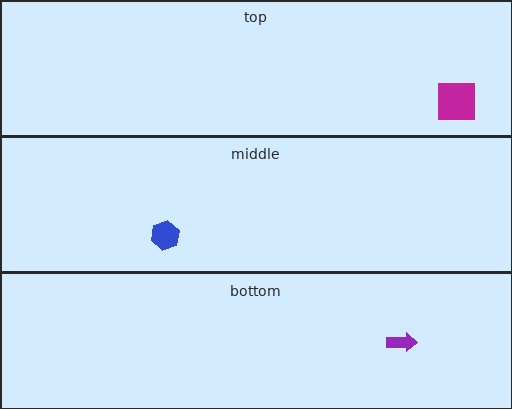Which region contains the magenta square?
The top region.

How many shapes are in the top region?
1.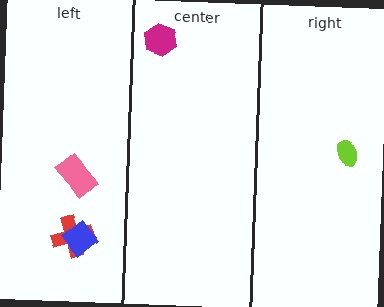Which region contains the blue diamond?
The left region.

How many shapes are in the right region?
1.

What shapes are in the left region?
The red cross, the blue diamond, the pink rectangle.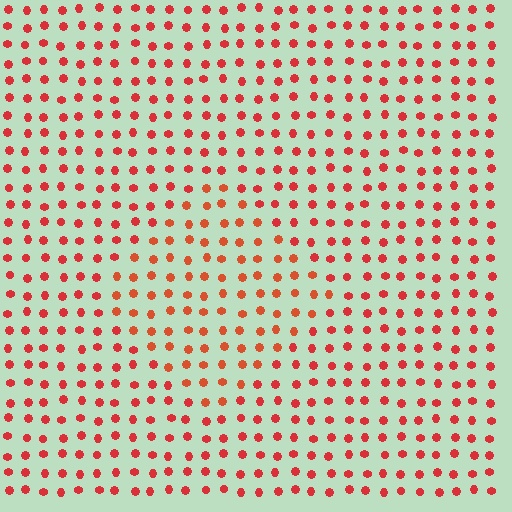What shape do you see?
I see a diamond.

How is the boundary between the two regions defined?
The boundary is defined purely by a slight shift in hue (about 15 degrees). Spacing, size, and orientation are identical on both sides.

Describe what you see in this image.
The image is filled with small red elements in a uniform arrangement. A diamond-shaped region is visible where the elements are tinted to a slightly different hue, forming a subtle color boundary.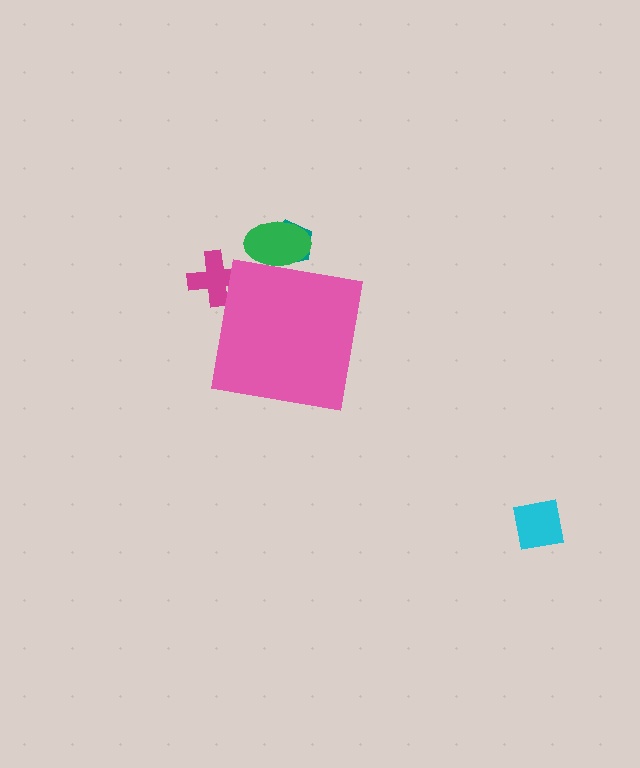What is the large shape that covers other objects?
A pink square.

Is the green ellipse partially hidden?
Yes, the green ellipse is partially hidden behind the pink square.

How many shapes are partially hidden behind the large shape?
3 shapes are partially hidden.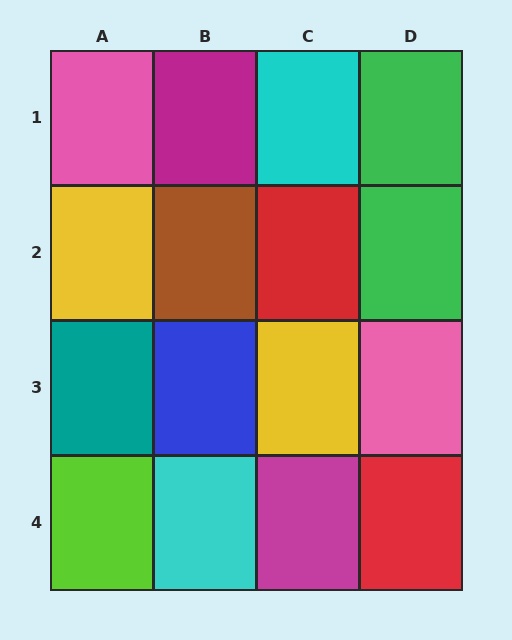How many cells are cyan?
2 cells are cyan.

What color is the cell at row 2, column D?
Green.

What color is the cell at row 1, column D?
Green.